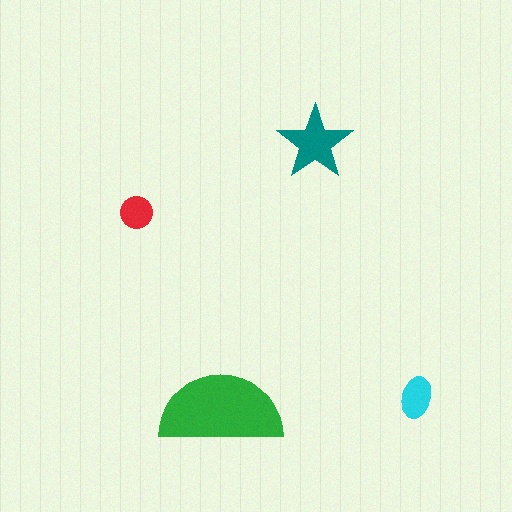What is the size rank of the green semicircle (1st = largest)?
1st.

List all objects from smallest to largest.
The red circle, the cyan ellipse, the teal star, the green semicircle.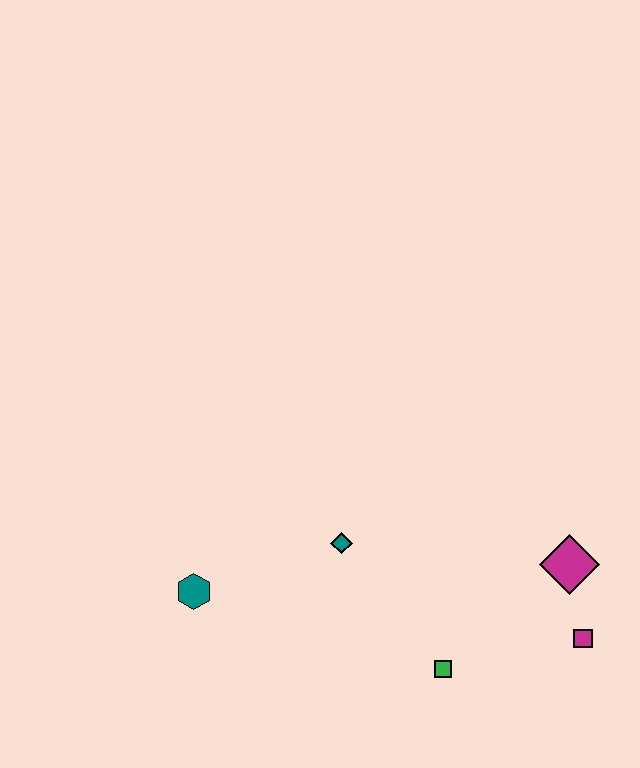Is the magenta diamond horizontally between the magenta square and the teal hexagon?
Yes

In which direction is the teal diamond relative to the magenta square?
The teal diamond is to the left of the magenta square.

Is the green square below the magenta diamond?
Yes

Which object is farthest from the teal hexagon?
The magenta square is farthest from the teal hexagon.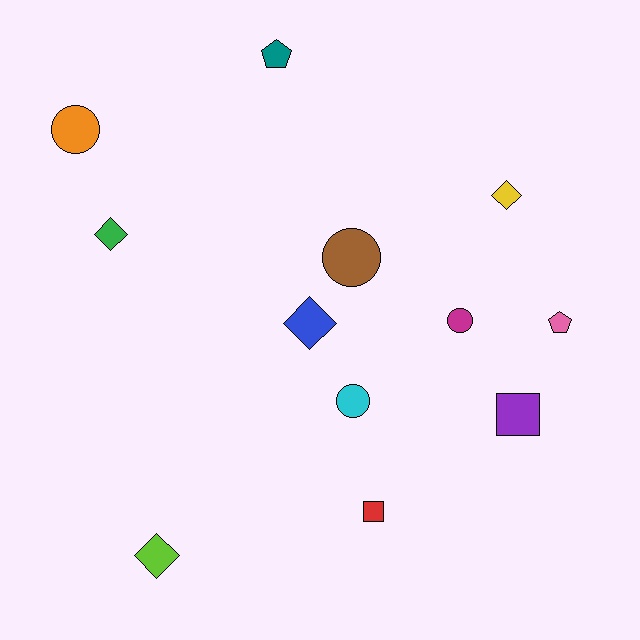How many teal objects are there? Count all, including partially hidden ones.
There is 1 teal object.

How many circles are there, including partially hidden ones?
There are 4 circles.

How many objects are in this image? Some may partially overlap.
There are 12 objects.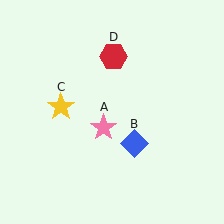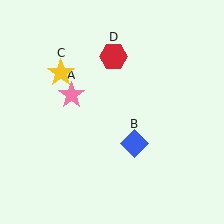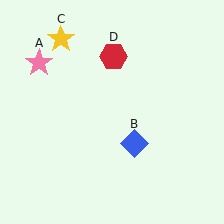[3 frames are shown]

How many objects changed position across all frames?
2 objects changed position: pink star (object A), yellow star (object C).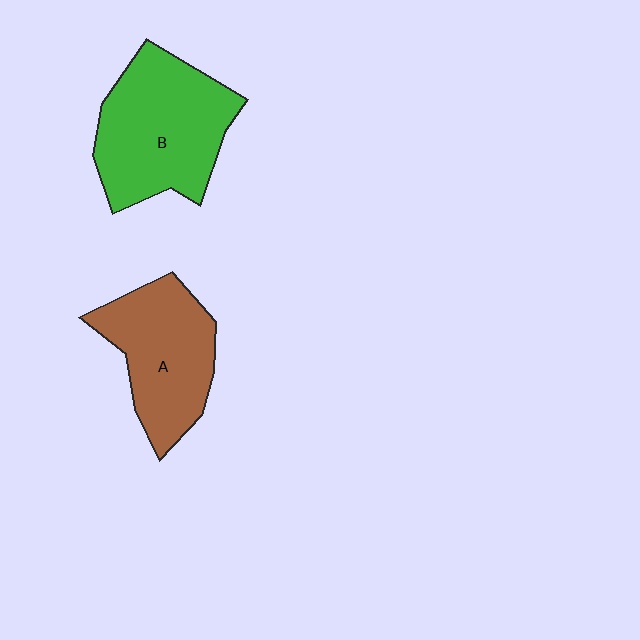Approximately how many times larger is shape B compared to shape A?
Approximately 1.2 times.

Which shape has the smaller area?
Shape A (brown).